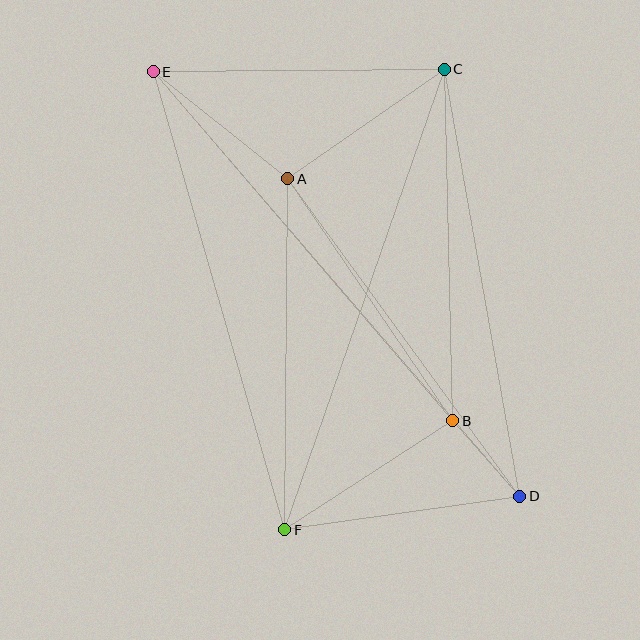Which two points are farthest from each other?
Points D and E are farthest from each other.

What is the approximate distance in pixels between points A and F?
The distance between A and F is approximately 351 pixels.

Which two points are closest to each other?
Points B and D are closest to each other.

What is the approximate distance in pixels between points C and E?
The distance between C and E is approximately 291 pixels.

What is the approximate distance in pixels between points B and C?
The distance between B and C is approximately 352 pixels.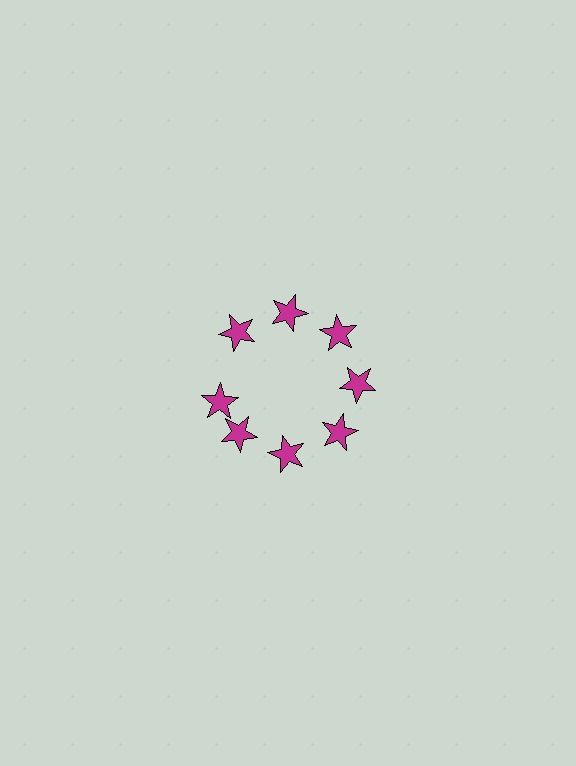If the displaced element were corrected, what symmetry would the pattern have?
It would have 8-fold rotational symmetry — the pattern would map onto itself every 45 degrees.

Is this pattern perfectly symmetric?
No. The 8 magenta stars are arranged in a ring, but one element near the 9 o'clock position is rotated out of alignment along the ring, breaking the 8-fold rotational symmetry.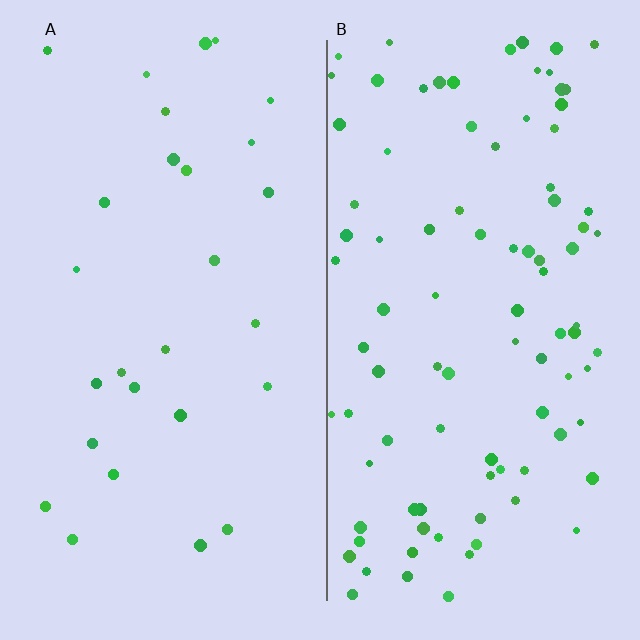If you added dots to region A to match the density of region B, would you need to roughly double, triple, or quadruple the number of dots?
Approximately triple.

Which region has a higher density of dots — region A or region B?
B (the right).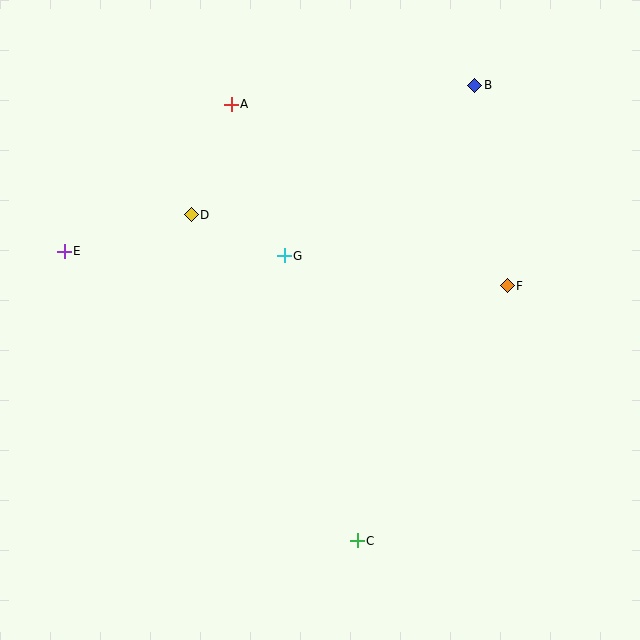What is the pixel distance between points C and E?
The distance between C and E is 412 pixels.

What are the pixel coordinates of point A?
Point A is at (231, 104).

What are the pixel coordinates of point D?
Point D is at (191, 215).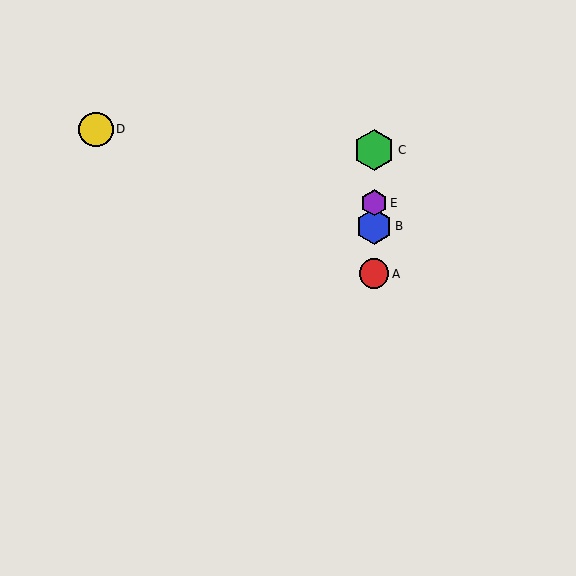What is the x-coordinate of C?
Object C is at x≈374.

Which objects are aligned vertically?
Objects A, B, C, E are aligned vertically.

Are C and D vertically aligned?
No, C is at x≈374 and D is at x≈96.